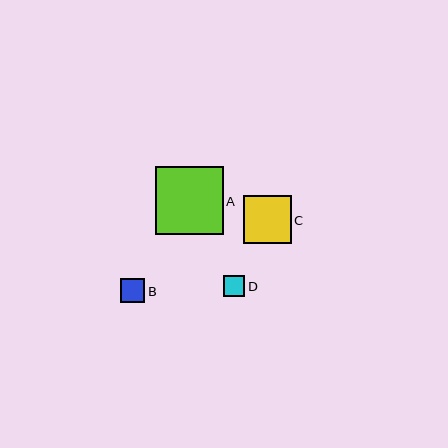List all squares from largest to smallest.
From largest to smallest: A, C, B, D.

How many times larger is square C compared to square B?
Square C is approximately 2.0 times the size of square B.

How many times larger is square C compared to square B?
Square C is approximately 2.0 times the size of square B.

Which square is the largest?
Square A is the largest with a size of approximately 68 pixels.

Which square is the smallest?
Square D is the smallest with a size of approximately 22 pixels.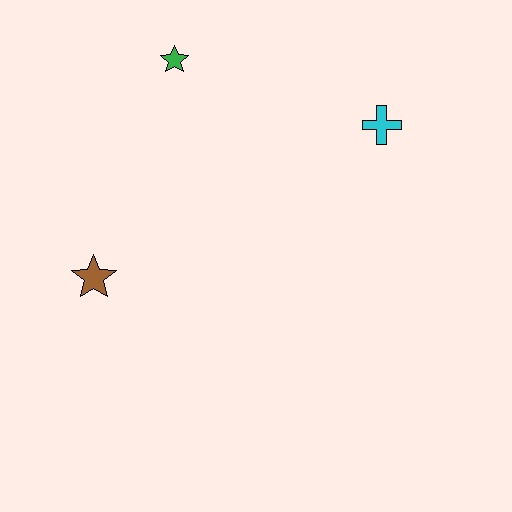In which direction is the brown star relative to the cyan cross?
The brown star is to the left of the cyan cross.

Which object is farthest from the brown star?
The cyan cross is farthest from the brown star.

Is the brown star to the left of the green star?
Yes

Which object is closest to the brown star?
The green star is closest to the brown star.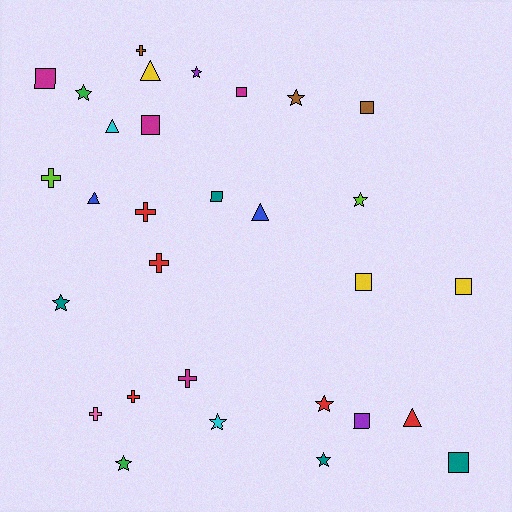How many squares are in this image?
There are 9 squares.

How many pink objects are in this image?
There is 1 pink object.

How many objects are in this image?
There are 30 objects.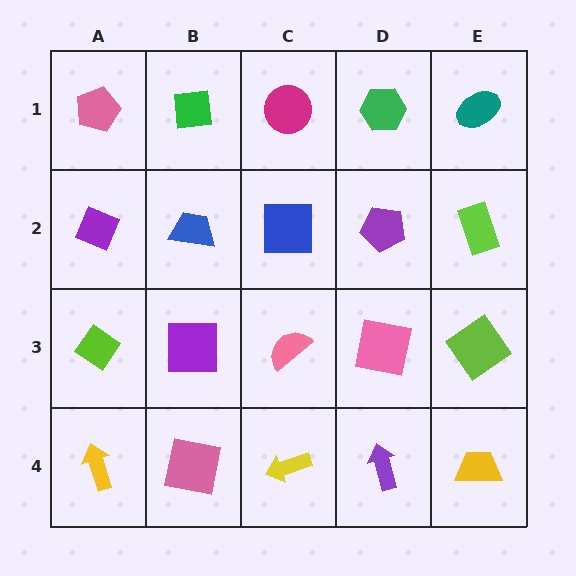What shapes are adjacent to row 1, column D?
A purple pentagon (row 2, column D), a magenta circle (row 1, column C), a teal ellipse (row 1, column E).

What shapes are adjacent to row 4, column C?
A pink semicircle (row 3, column C), a pink square (row 4, column B), a purple arrow (row 4, column D).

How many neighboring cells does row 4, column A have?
2.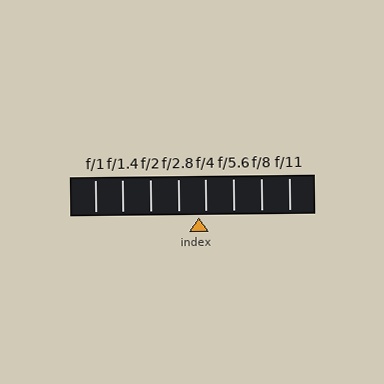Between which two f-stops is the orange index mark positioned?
The index mark is between f/2.8 and f/4.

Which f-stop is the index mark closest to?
The index mark is closest to f/4.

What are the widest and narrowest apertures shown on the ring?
The widest aperture shown is f/1 and the narrowest is f/11.